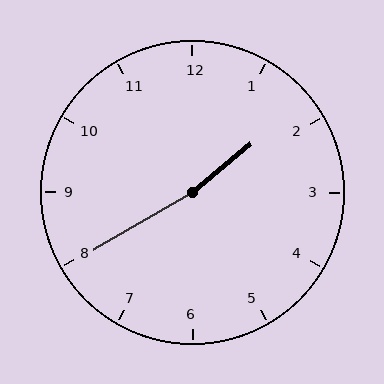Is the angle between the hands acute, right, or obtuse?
It is obtuse.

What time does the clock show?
1:40.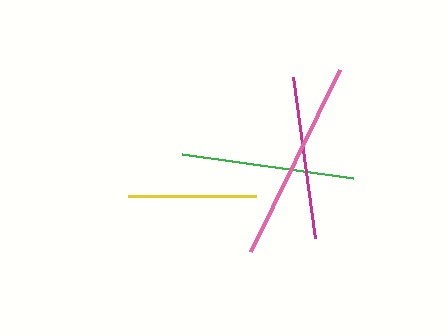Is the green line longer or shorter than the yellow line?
The green line is longer than the yellow line.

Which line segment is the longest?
The pink line is the longest at approximately 202 pixels.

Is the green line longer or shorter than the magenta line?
The green line is longer than the magenta line.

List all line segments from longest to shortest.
From longest to shortest: pink, green, magenta, yellow.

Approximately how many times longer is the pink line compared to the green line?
The pink line is approximately 1.2 times the length of the green line.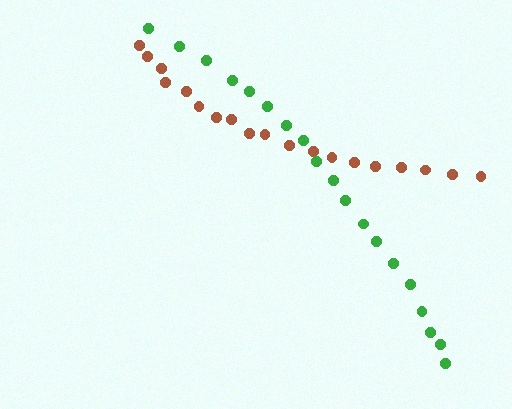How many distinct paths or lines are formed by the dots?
There are 2 distinct paths.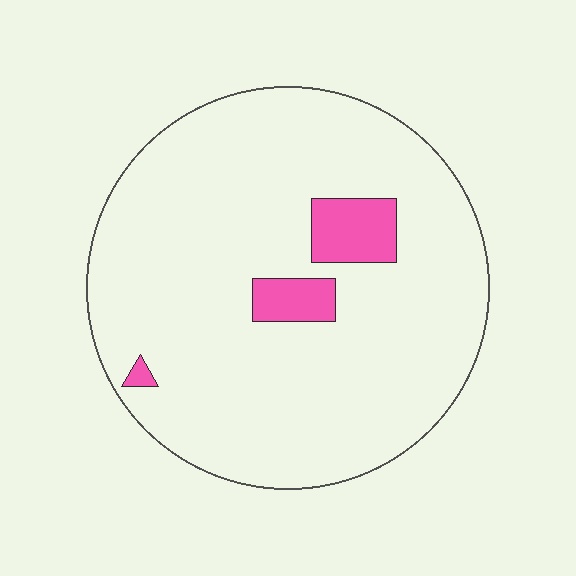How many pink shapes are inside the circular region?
3.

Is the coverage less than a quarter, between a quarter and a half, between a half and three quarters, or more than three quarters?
Less than a quarter.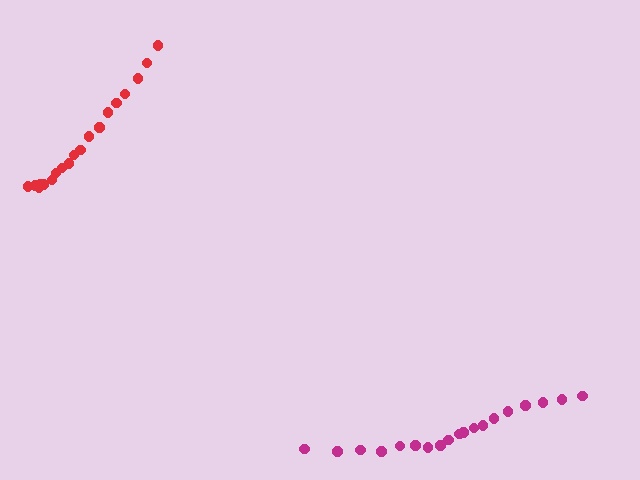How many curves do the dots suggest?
There are 2 distinct paths.